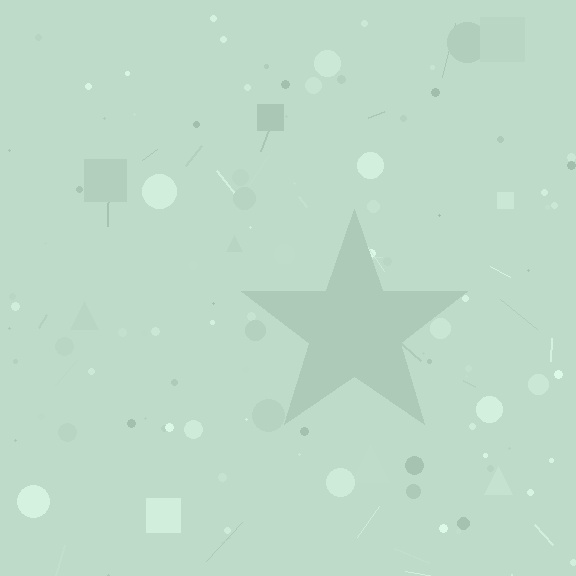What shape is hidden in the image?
A star is hidden in the image.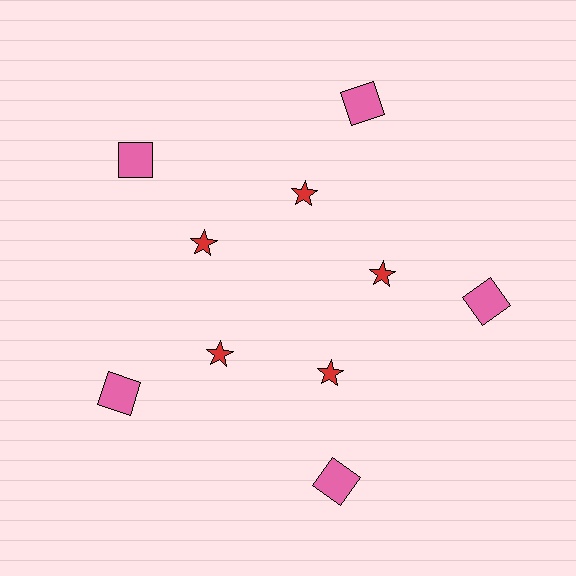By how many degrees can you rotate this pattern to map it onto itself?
The pattern maps onto itself every 72 degrees of rotation.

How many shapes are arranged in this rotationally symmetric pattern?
There are 10 shapes, arranged in 5 groups of 2.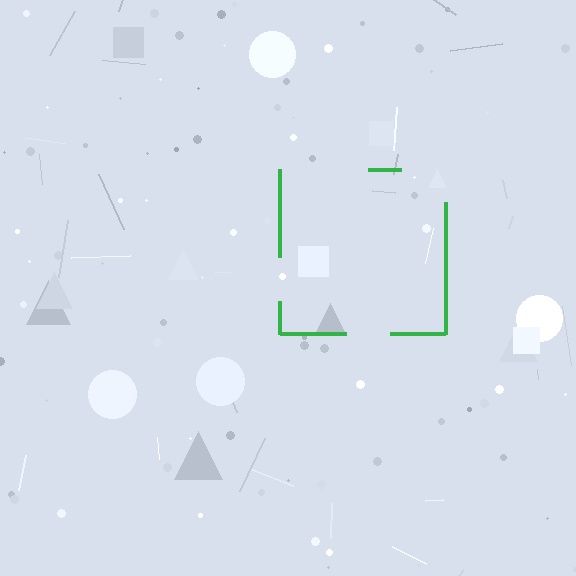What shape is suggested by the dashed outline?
The dashed outline suggests a square.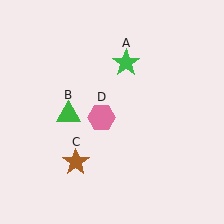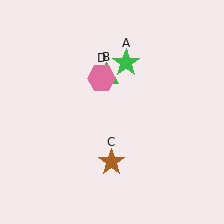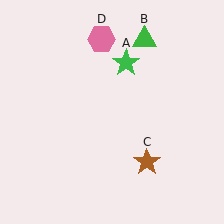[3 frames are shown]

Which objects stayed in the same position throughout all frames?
Green star (object A) remained stationary.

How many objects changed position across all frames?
3 objects changed position: green triangle (object B), brown star (object C), pink hexagon (object D).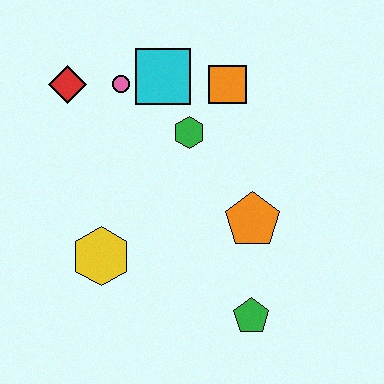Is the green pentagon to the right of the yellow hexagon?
Yes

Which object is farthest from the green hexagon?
The green pentagon is farthest from the green hexagon.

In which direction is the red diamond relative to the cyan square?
The red diamond is to the left of the cyan square.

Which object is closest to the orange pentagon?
The green pentagon is closest to the orange pentagon.